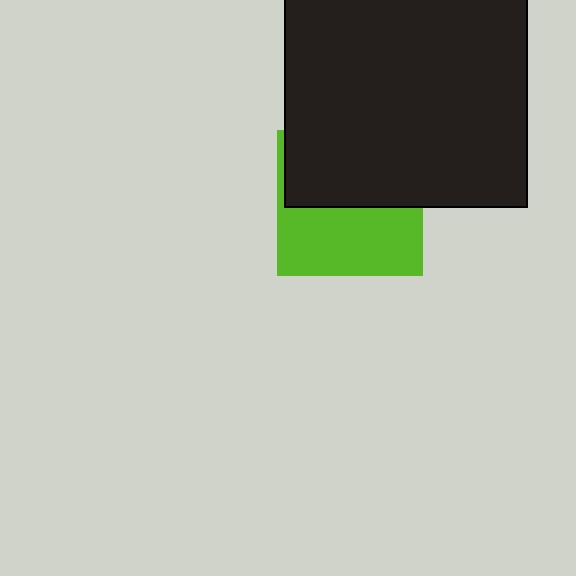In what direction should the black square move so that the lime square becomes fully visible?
The black square should move up. That is the shortest direction to clear the overlap and leave the lime square fully visible.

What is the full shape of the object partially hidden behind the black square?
The partially hidden object is a lime square.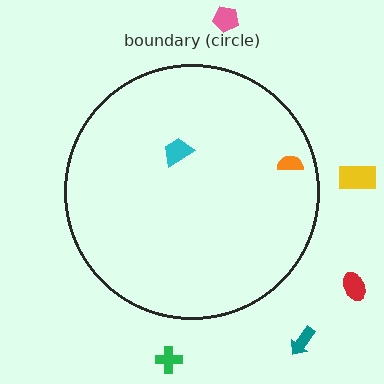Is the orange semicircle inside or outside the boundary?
Inside.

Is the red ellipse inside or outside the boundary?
Outside.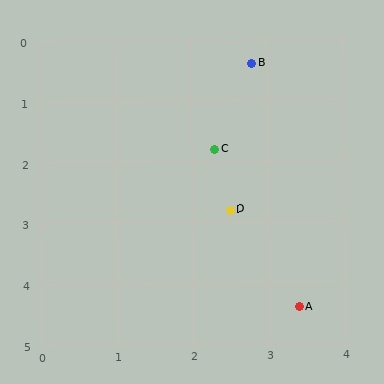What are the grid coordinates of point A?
Point A is at approximately (3.4, 4.4).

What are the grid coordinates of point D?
Point D is at approximately (2.5, 2.8).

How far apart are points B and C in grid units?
Points B and C are about 1.5 grid units apart.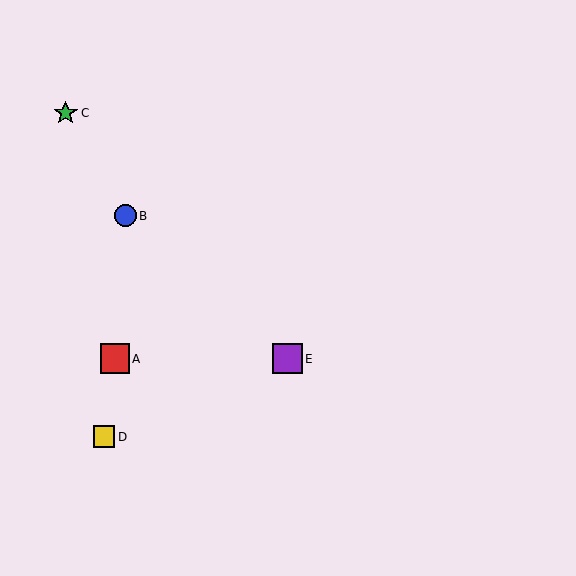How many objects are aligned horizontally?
2 objects (A, E) are aligned horizontally.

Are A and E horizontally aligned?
Yes, both are at y≈359.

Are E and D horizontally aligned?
No, E is at y≈359 and D is at y≈437.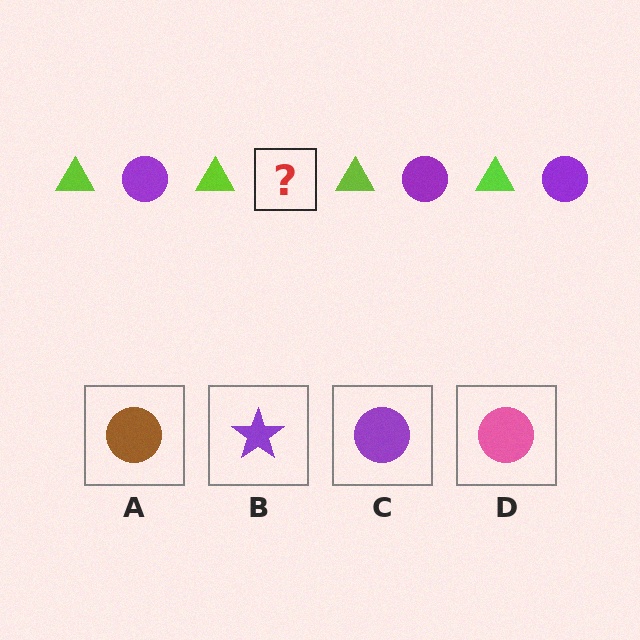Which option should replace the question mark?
Option C.